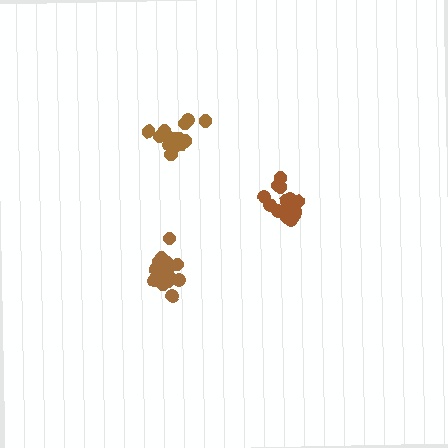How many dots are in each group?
Group 1: 17 dots, Group 2: 15 dots, Group 3: 17 dots (49 total).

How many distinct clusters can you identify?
There are 3 distinct clusters.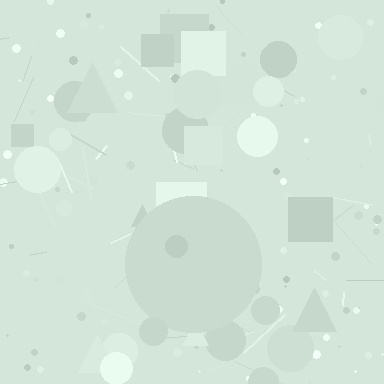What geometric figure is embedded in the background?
A circle is embedded in the background.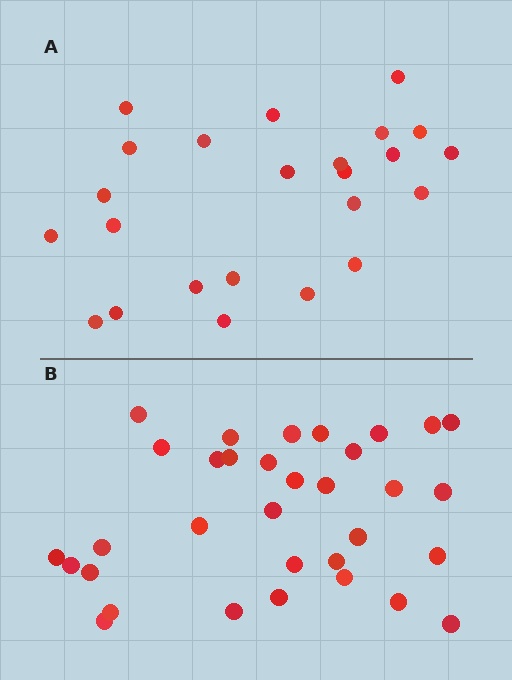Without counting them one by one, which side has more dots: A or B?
Region B (the bottom region) has more dots.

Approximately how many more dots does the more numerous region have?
Region B has roughly 8 or so more dots than region A.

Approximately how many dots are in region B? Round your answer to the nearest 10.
About 30 dots. (The exact count is 33, which rounds to 30.)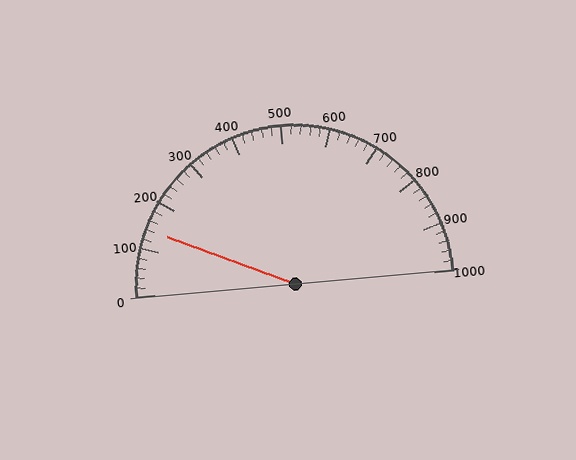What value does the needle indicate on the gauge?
The needle indicates approximately 140.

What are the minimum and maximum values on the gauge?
The gauge ranges from 0 to 1000.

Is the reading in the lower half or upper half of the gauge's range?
The reading is in the lower half of the range (0 to 1000).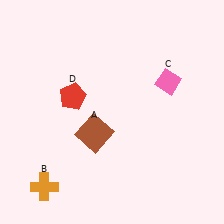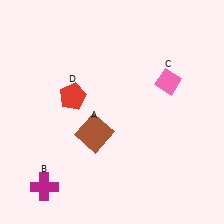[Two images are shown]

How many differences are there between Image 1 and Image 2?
There is 1 difference between the two images.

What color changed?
The cross (B) changed from orange in Image 1 to magenta in Image 2.